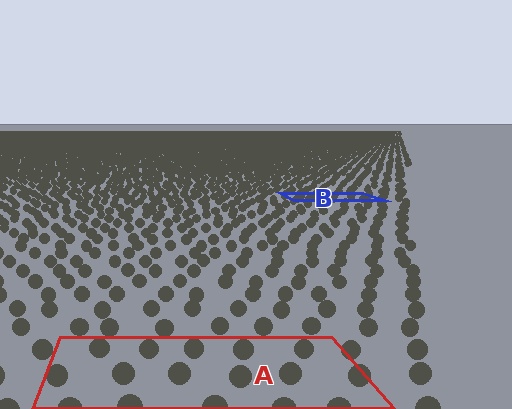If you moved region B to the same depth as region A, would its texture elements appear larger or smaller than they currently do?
They would appear larger. At a closer depth, the same texture elements are projected at a bigger on-screen size.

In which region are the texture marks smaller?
The texture marks are smaller in region B, because it is farther away.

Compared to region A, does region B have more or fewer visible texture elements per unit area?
Region B has more texture elements per unit area — they are packed more densely because it is farther away.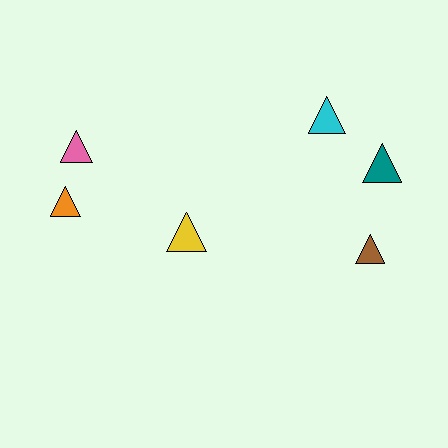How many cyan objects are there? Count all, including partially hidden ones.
There is 1 cyan object.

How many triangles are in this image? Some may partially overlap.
There are 6 triangles.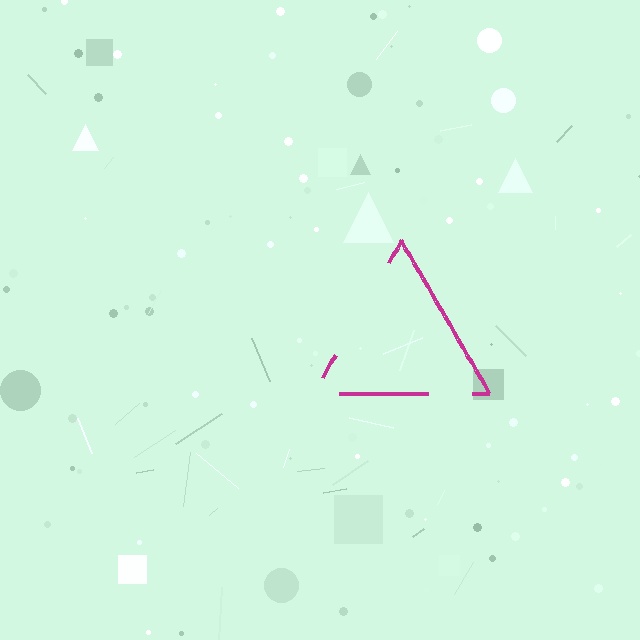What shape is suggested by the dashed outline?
The dashed outline suggests a triangle.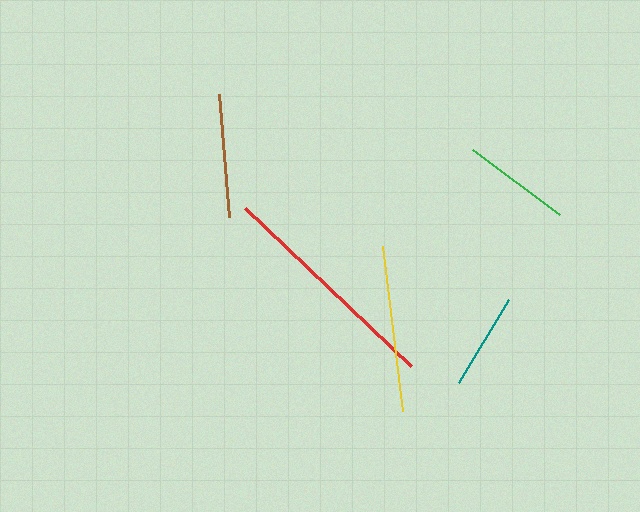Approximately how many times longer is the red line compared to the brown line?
The red line is approximately 1.9 times the length of the brown line.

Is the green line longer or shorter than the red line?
The red line is longer than the green line.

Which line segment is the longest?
The red line is the longest at approximately 230 pixels.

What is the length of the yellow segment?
The yellow segment is approximately 166 pixels long.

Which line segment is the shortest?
The teal line is the shortest at approximately 97 pixels.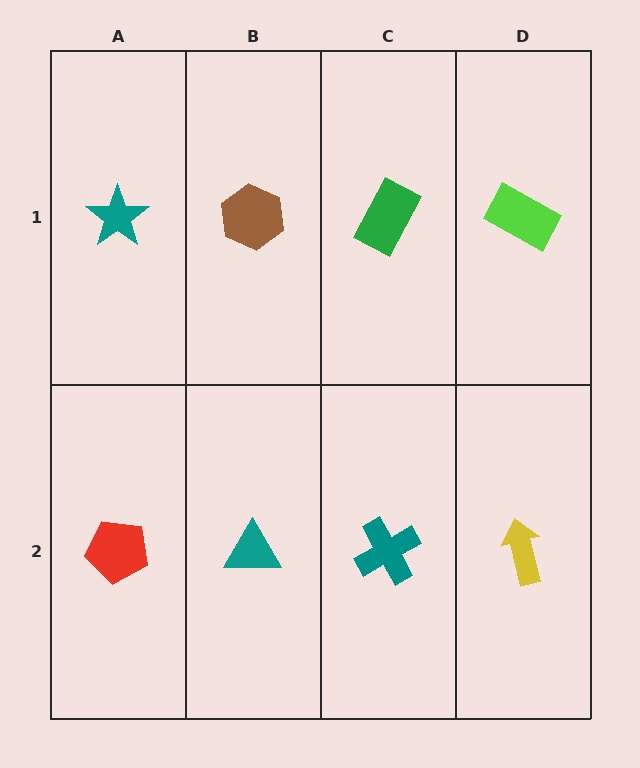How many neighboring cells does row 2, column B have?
3.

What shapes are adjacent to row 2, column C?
A green rectangle (row 1, column C), a teal triangle (row 2, column B), a yellow arrow (row 2, column D).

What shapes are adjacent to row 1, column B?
A teal triangle (row 2, column B), a teal star (row 1, column A), a green rectangle (row 1, column C).